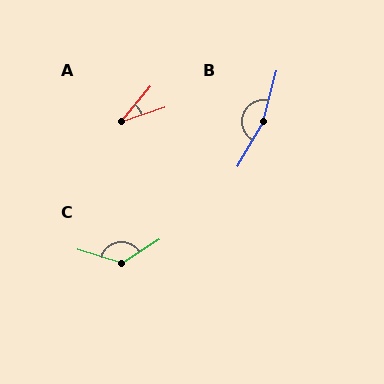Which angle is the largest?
B, at approximately 165 degrees.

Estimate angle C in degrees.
Approximately 130 degrees.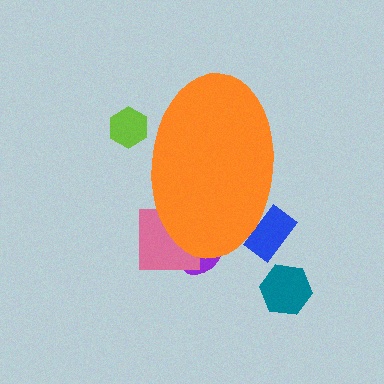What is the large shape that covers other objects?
An orange ellipse.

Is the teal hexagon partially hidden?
No, the teal hexagon is fully visible.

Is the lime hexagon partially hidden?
Yes, the lime hexagon is partially hidden behind the orange ellipse.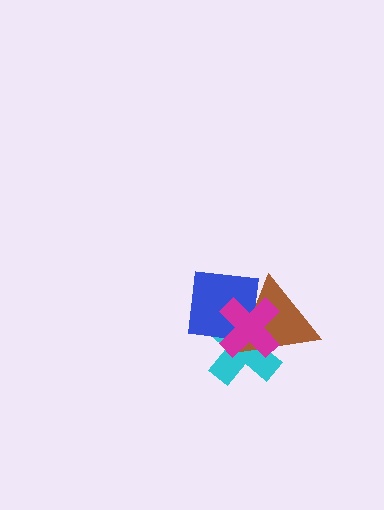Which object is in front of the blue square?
The magenta cross is in front of the blue square.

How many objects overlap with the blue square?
3 objects overlap with the blue square.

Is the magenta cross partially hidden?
No, no other shape covers it.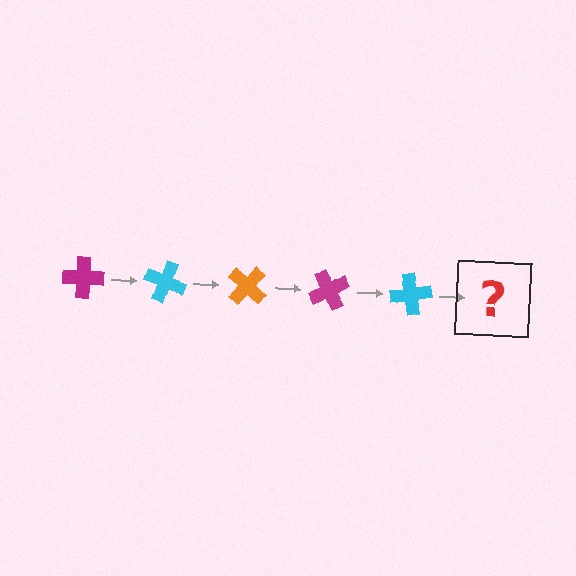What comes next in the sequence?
The next element should be an orange cross, rotated 100 degrees from the start.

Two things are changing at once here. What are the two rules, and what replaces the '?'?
The two rules are that it rotates 20 degrees each step and the color cycles through magenta, cyan, and orange. The '?' should be an orange cross, rotated 100 degrees from the start.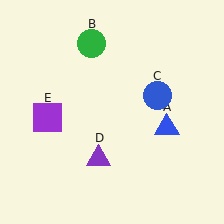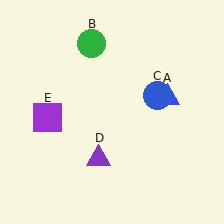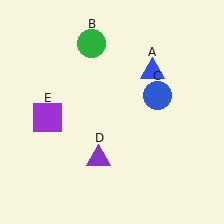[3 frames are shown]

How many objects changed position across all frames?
1 object changed position: blue triangle (object A).